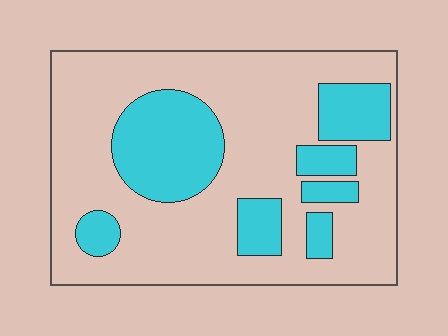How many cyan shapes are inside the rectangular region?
7.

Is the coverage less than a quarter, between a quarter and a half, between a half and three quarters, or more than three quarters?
Between a quarter and a half.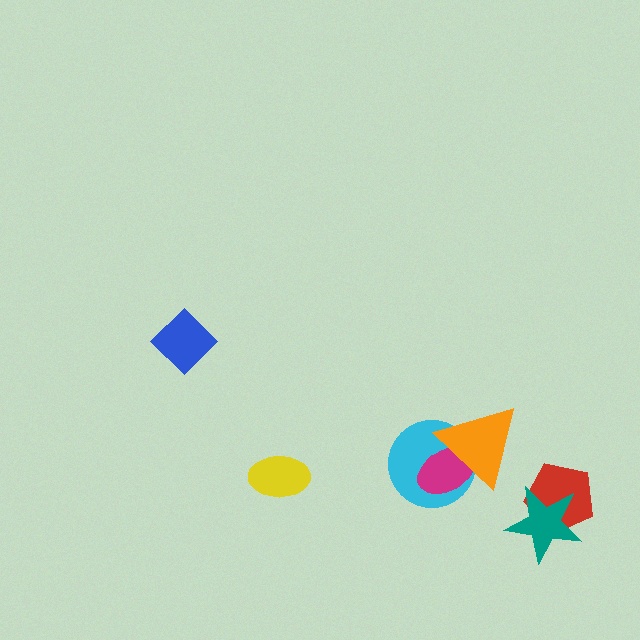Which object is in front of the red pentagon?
The teal star is in front of the red pentagon.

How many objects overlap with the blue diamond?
0 objects overlap with the blue diamond.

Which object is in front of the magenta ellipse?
The orange triangle is in front of the magenta ellipse.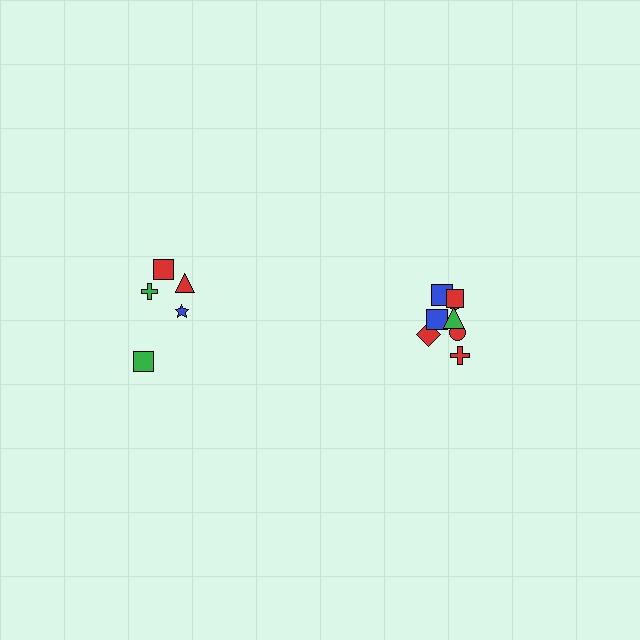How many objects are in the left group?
There are 5 objects.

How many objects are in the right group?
There are 8 objects.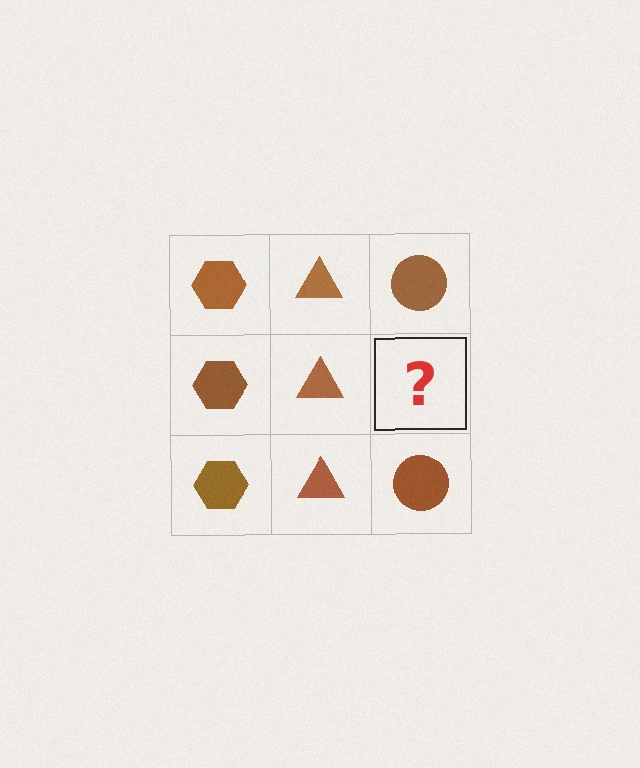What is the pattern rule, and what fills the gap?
The rule is that each column has a consistent shape. The gap should be filled with a brown circle.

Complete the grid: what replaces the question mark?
The question mark should be replaced with a brown circle.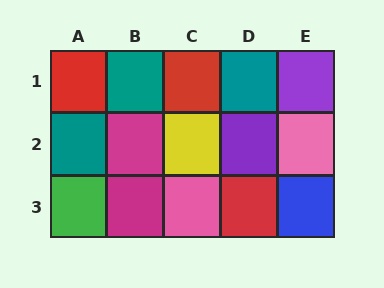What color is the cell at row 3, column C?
Pink.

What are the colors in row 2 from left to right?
Teal, magenta, yellow, purple, pink.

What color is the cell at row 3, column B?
Magenta.